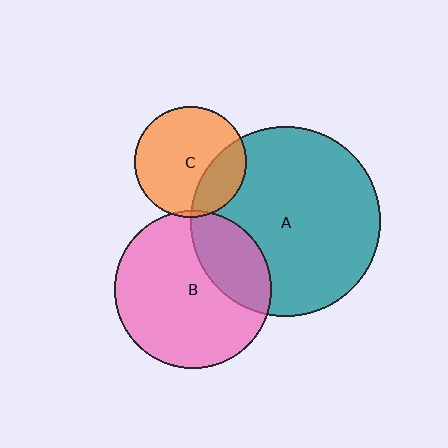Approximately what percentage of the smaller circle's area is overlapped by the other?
Approximately 25%.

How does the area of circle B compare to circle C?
Approximately 2.0 times.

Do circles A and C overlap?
Yes.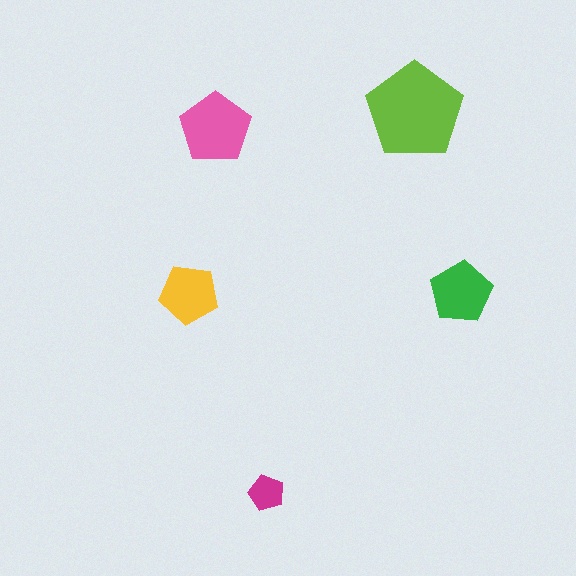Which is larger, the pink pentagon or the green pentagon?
The pink one.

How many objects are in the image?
There are 5 objects in the image.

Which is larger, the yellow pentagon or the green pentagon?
The green one.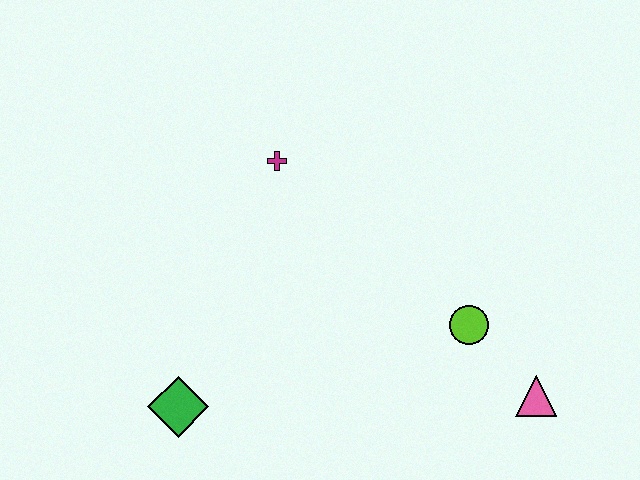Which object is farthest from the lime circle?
The green diamond is farthest from the lime circle.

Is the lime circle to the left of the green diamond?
No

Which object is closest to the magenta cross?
The lime circle is closest to the magenta cross.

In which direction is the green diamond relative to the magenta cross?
The green diamond is below the magenta cross.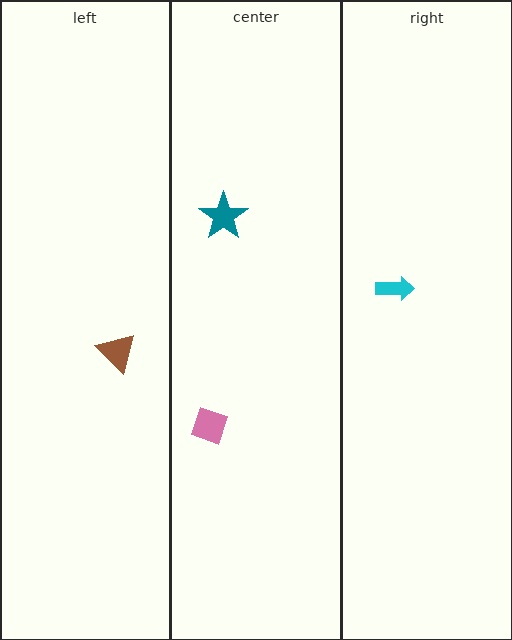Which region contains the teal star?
The center region.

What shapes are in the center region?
The pink diamond, the teal star.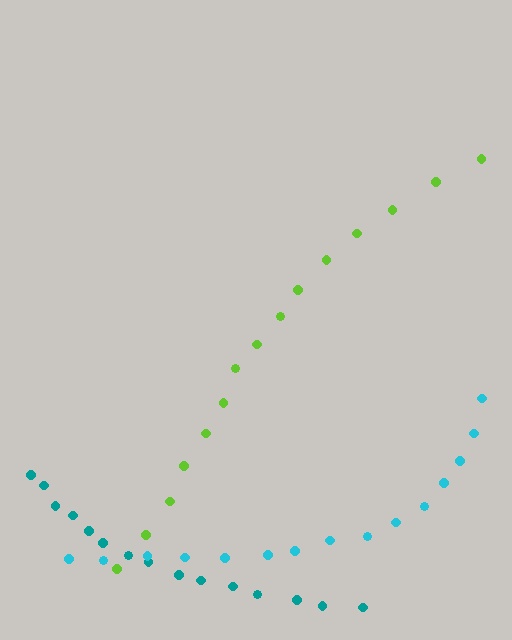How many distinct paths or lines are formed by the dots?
There are 3 distinct paths.